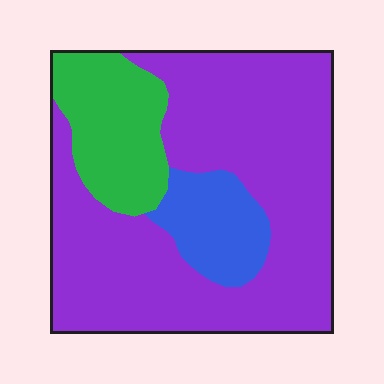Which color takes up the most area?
Purple, at roughly 70%.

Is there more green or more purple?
Purple.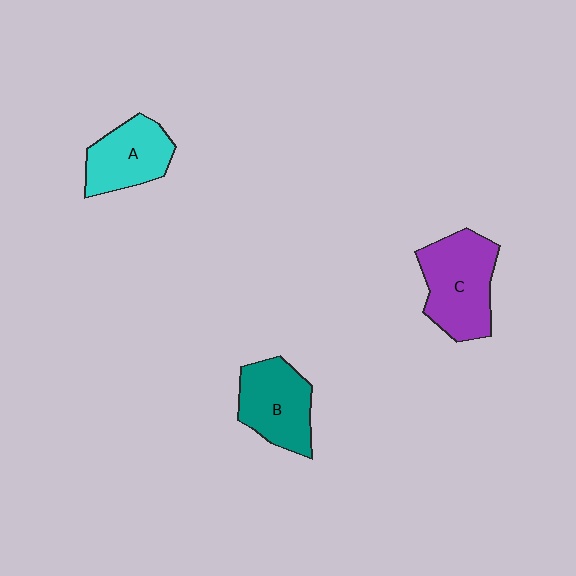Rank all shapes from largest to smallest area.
From largest to smallest: C (purple), B (teal), A (cyan).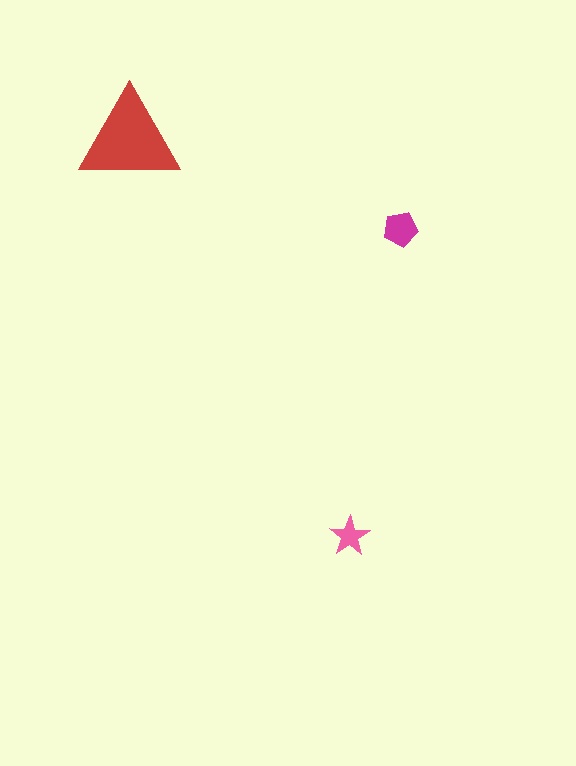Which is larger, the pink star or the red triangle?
The red triangle.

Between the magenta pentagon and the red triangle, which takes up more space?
The red triangle.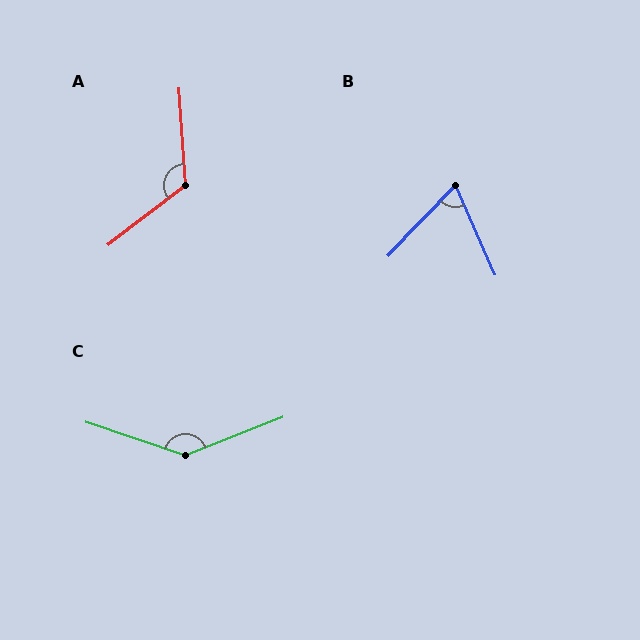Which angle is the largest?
C, at approximately 140 degrees.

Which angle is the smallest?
B, at approximately 68 degrees.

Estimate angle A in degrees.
Approximately 124 degrees.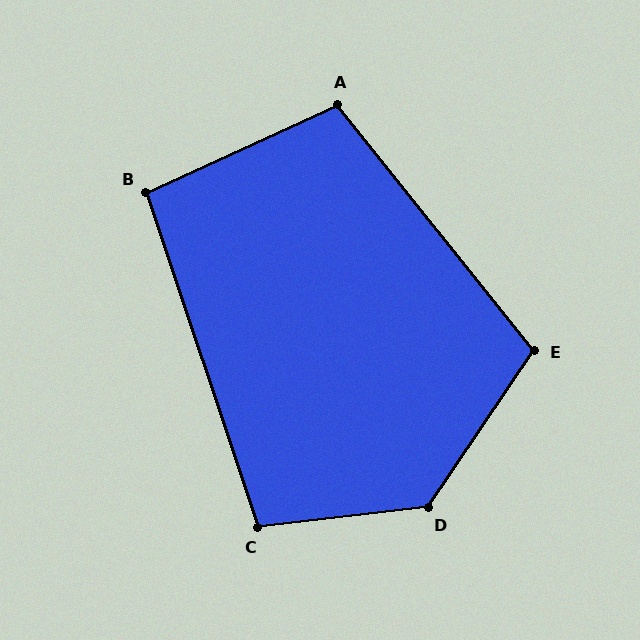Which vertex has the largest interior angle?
D, at approximately 131 degrees.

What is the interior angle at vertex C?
Approximately 102 degrees (obtuse).